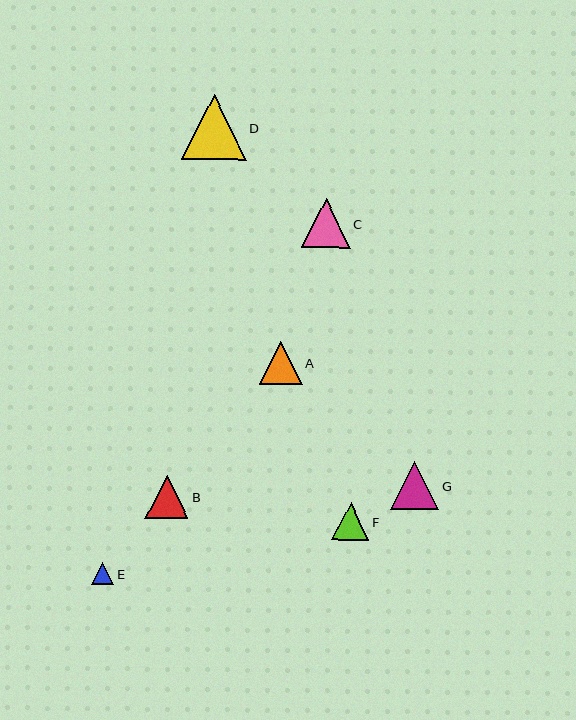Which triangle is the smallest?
Triangle E is the smallest with a size of approximately 22 pixels.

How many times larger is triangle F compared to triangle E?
Triangle F is approximately 1.7 times the size of triangle E.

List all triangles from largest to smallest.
From largest to smallest: D, C, G, B, A, F, E.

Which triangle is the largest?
Triangle D is the largest with a size of approximately 65 pixels.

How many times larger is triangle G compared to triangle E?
Triangle G is approximately 2.2 times the size of triangle E.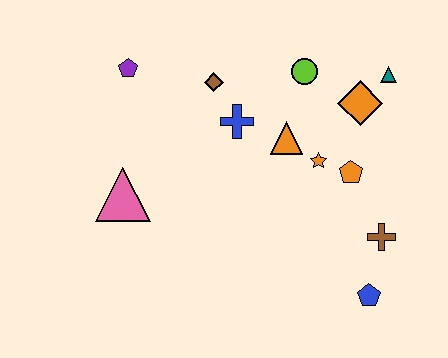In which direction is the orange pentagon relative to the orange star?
The orange pentagon is to the right of the orange star.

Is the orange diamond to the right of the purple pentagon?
Yes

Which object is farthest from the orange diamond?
The pink triangle is farthest from the orange diamond.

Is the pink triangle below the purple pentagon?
Yes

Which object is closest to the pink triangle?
The purple pentagon is closest to the pink triangle.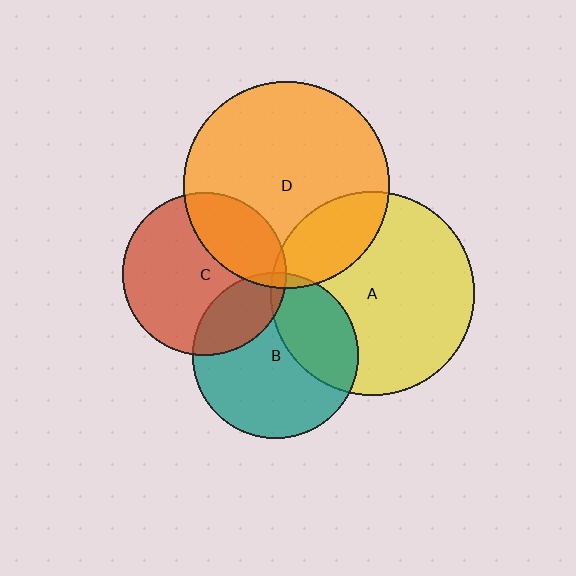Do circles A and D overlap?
Yes.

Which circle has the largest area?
Circle D (orange).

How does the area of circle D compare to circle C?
Approximately 1.6 times.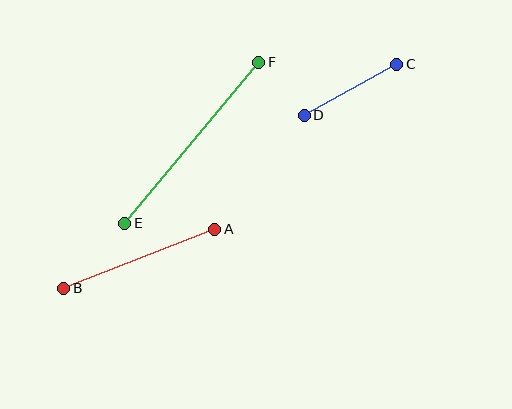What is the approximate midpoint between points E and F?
The midpoint is at approximately (192, 143) pixels.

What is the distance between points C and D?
The distance is approximately 105 pixels.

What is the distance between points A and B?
The distance is approximately 162 pixels.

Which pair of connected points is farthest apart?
Points E and F are farthest apart.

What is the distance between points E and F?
The distance is approximately 209 pixels.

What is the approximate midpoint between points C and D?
The midpoint is at approximately (351, 90) pixels.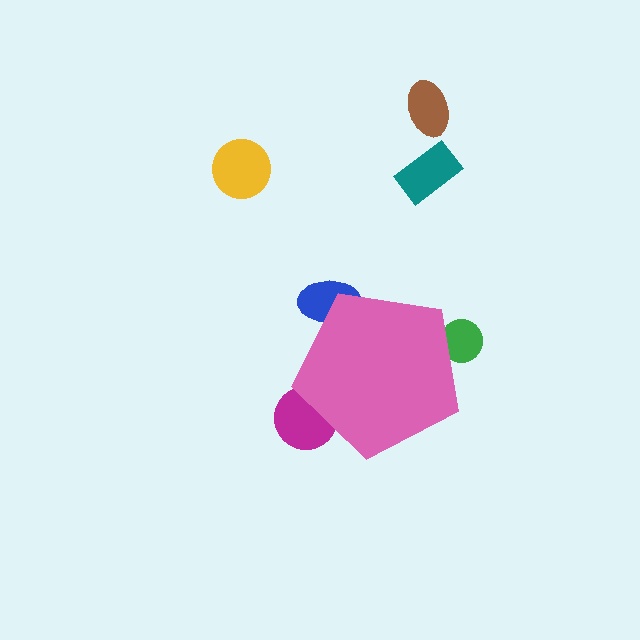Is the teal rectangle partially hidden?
No, the teal rectangle is fully visible.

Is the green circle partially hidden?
Yes, the green circle is partially hidden behind the pink pentagon.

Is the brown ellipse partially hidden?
No, the brown ellipse is fully visible.